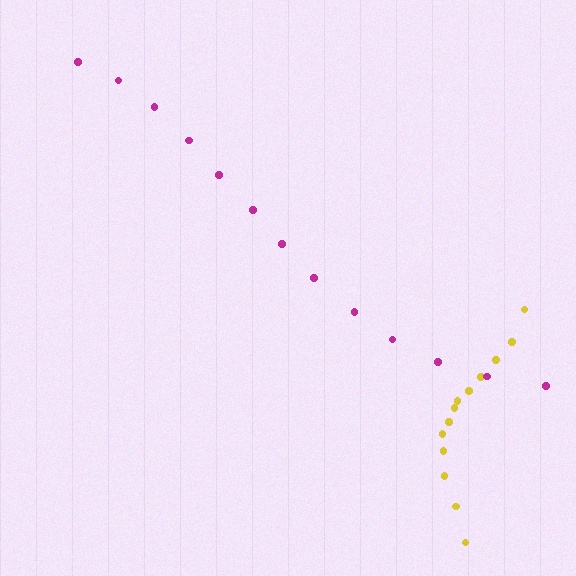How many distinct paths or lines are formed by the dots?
There are 2 distinct paths.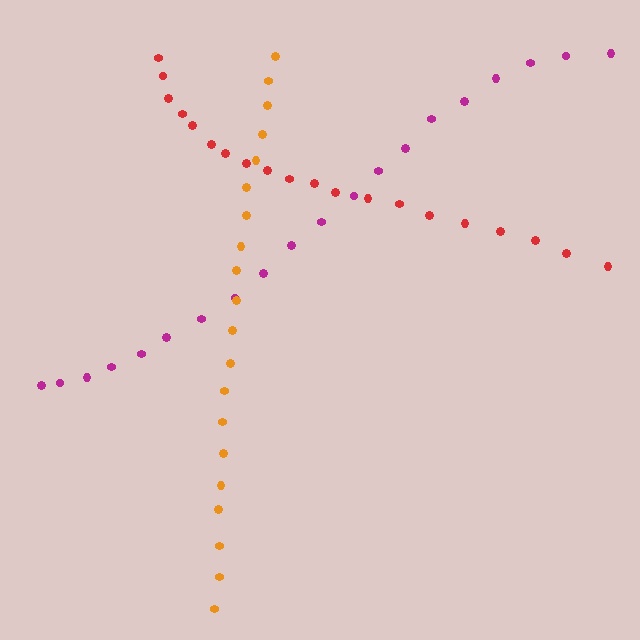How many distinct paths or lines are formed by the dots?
There are 3 distinct paths.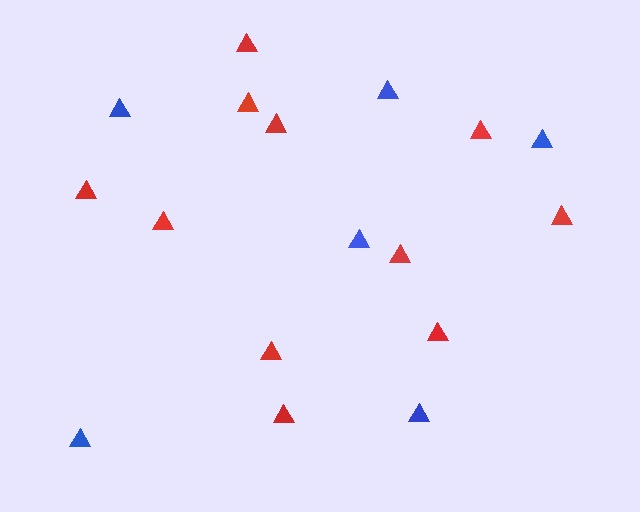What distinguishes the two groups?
There are 2 groups: one group of blue triangles (6) and one group of red triangles (11).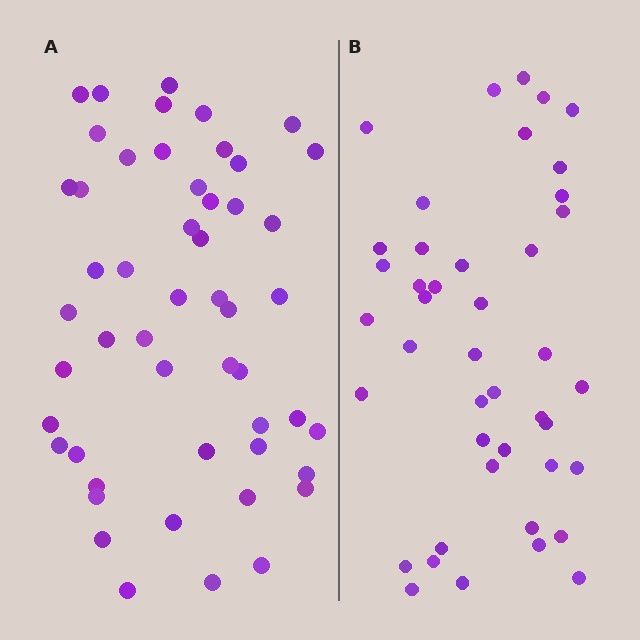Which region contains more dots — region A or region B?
Region A (the left region) has more dots.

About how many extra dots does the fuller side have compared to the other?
Region A has roughly 8 or so more dots than region B.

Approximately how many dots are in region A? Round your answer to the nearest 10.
About 50 dots. (The exact count is 51, which rounds to 50.)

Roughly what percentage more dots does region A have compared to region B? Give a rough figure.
About 20% more.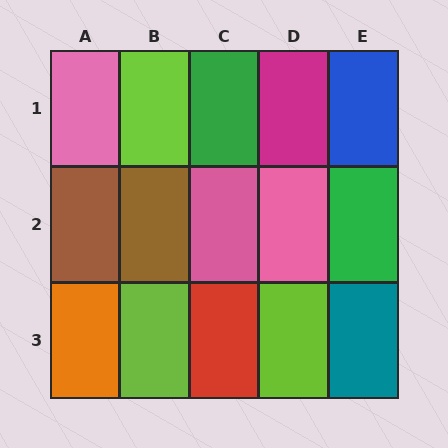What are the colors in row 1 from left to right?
Pink, lime, green, magenta, blue.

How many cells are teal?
1 cell is teal.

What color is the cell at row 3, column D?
Lime.